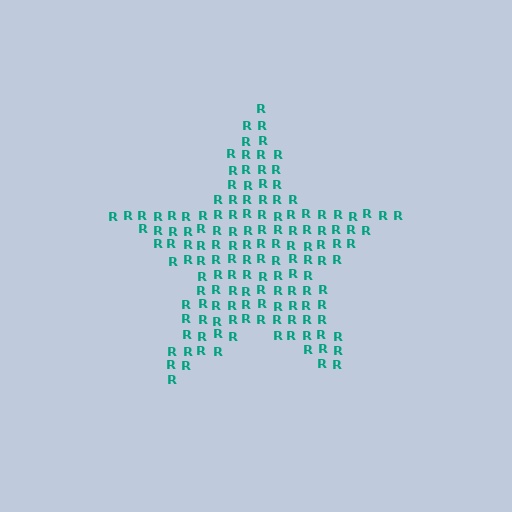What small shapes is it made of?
It is made of small letter R's.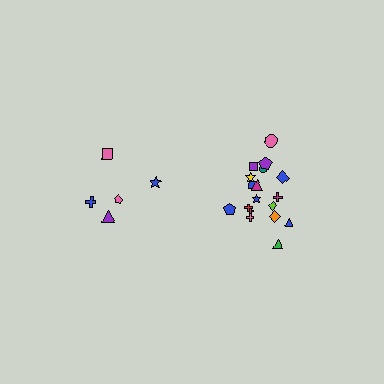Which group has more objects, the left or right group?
The right group.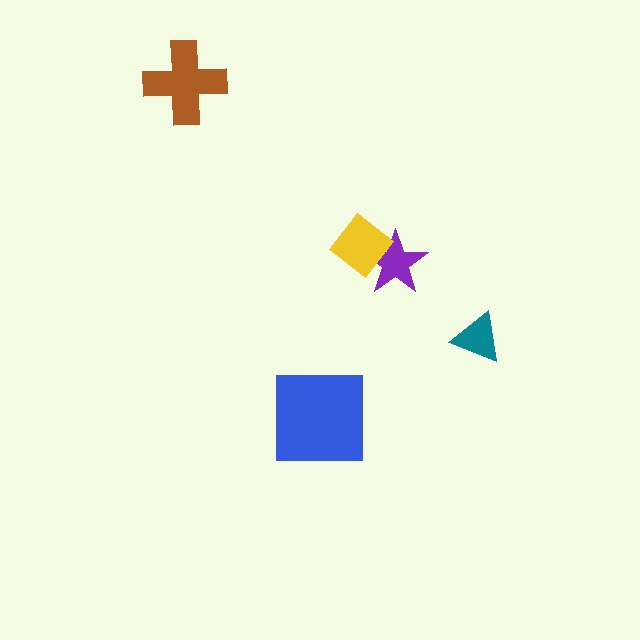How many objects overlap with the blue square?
0 objects overlap with the blue square.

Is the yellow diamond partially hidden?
No, no other shape covers it.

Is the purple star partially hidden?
Yes, it is partially covered by another shape.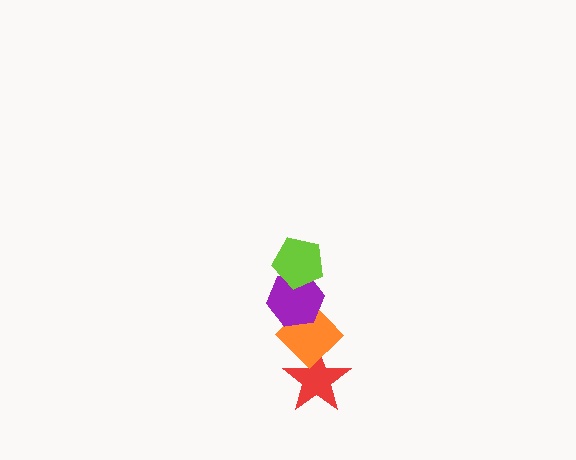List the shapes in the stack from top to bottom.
From top to bottom: the lime pentagon, the purple hexagon, the orange diamond, the red star.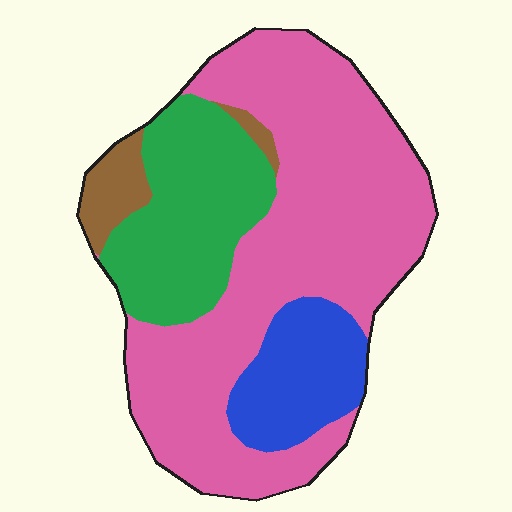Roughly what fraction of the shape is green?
Green takes up about one fifth (1/5) of the shape.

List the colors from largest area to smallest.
From largest to smallest: pink, green, blue, brown.